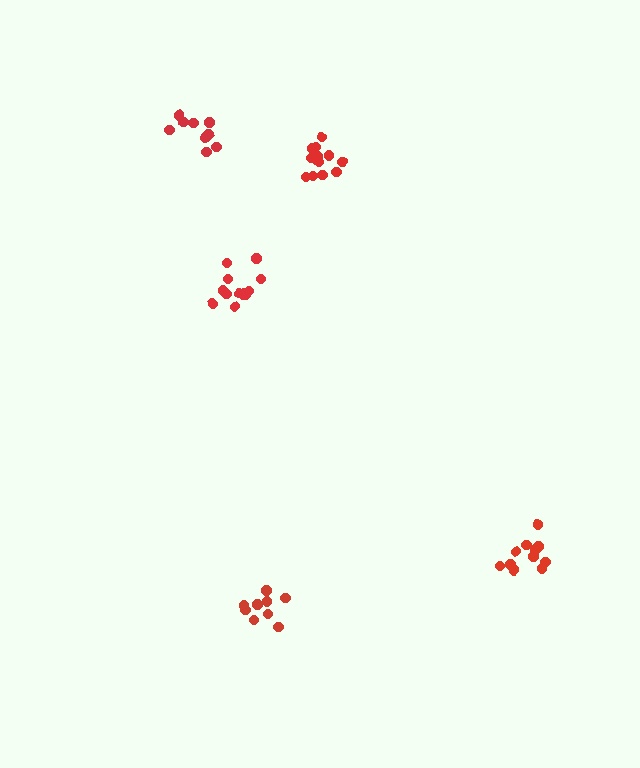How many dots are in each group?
Group 1: 13 dots, Group 2: 13 dots, Group 3: 11 dots, Group 4: 9 dots, Group 5: 10 dots (56 total).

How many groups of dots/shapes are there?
There are 5 groups.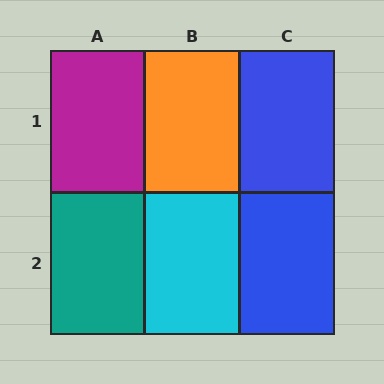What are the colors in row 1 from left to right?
Magenta, orange, blue.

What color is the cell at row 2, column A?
Teal.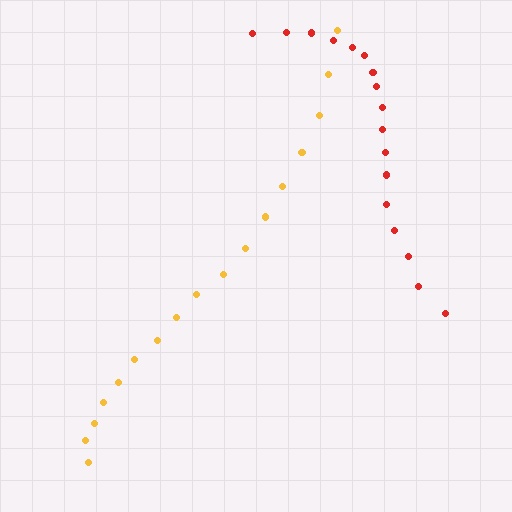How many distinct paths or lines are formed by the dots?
There are 2 distinct paths.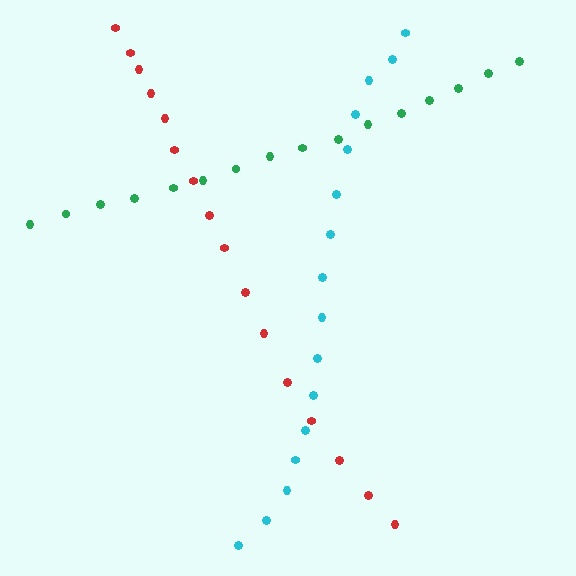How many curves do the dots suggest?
There are 3 distinct paths.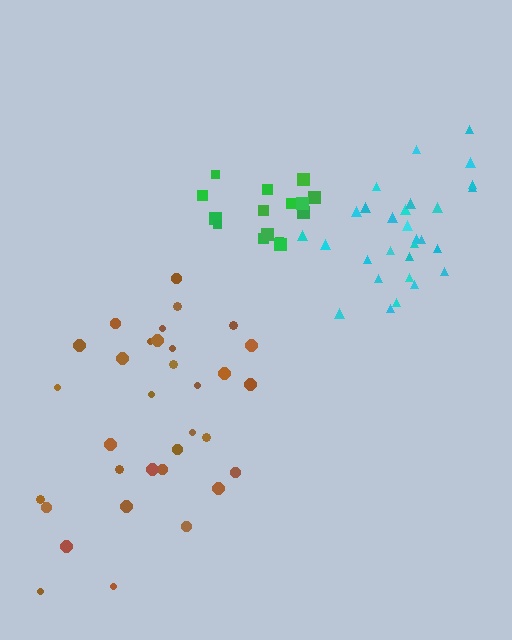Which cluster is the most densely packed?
Green.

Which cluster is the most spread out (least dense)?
Brown.